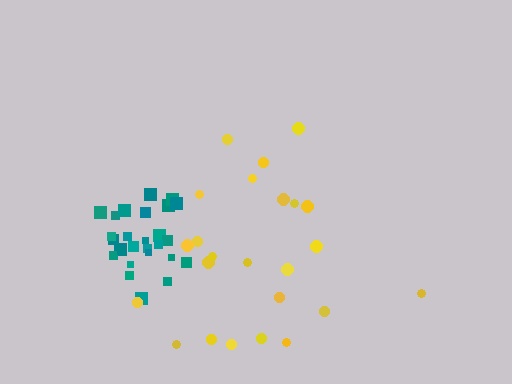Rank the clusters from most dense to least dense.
teal, yellow.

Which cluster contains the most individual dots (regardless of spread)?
Teal (27).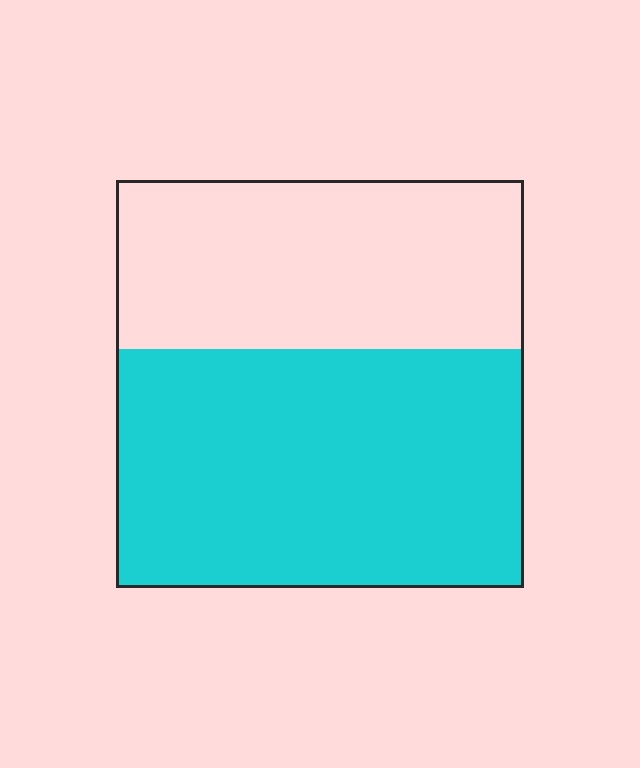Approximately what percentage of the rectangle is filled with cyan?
Approximately 60%.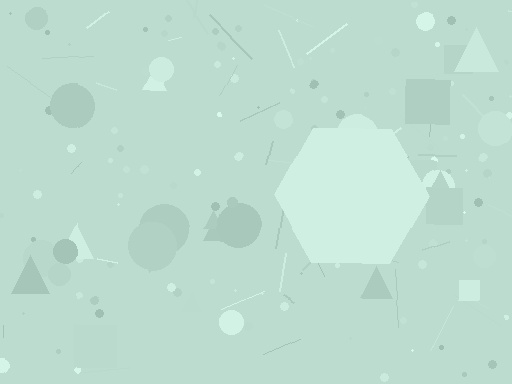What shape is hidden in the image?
A hexagon is hidden in the image.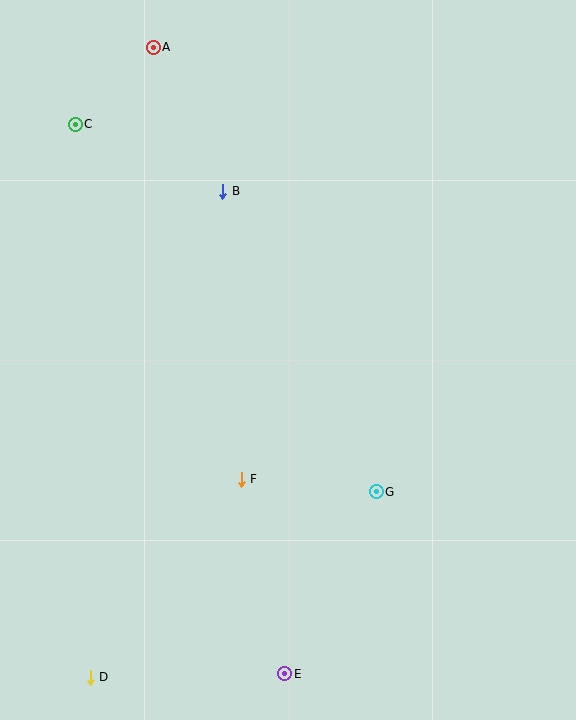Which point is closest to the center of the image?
Point F at (241, 479) is closest to the center.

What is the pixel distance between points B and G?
The distance between B and G is 337 pixels.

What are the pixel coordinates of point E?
Point E is at (285, 674).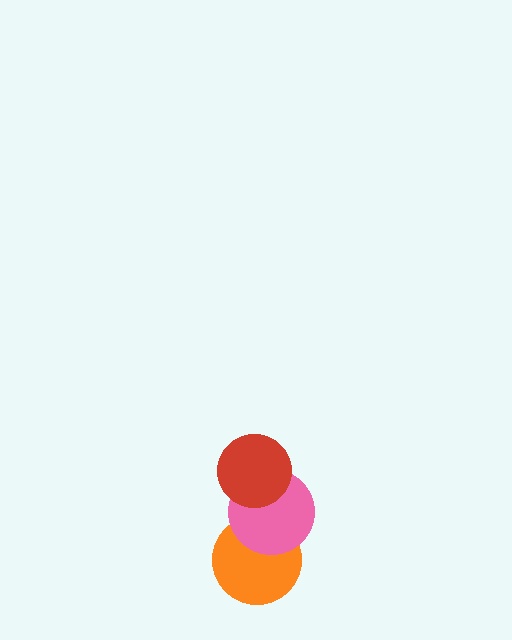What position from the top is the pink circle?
The pink circle is 2nd from the top.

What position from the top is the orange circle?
The orange circle is 3rd from the top.